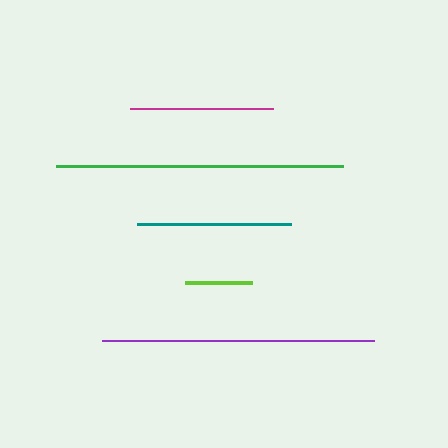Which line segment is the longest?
The green line is the longest at approximately 287 pixels.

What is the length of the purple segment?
The purple segment is approximately 272 pixels long.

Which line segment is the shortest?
The lime line is the shortest at approximately 67 pixels.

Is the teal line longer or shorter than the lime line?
The teal line is longer than the lime line.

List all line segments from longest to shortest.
From longest to shortest: green, purple, teal, magenta, lime.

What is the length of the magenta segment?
The magenta segment is approximately 142 pixels long.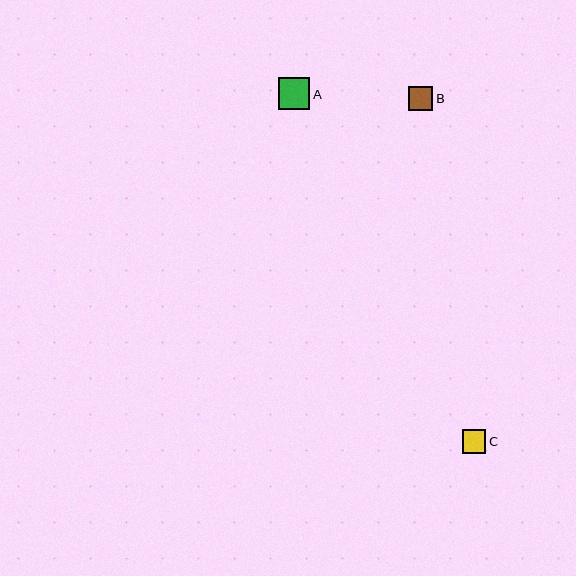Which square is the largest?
Square A is the largest with a size of approximately 31 pixels.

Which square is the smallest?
Square C is the smallest with a size of approximately 24 pixels.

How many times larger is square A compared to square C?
Square A is approximately 1.3 times the size of square C.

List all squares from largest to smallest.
From largest to smallest: A, B, C.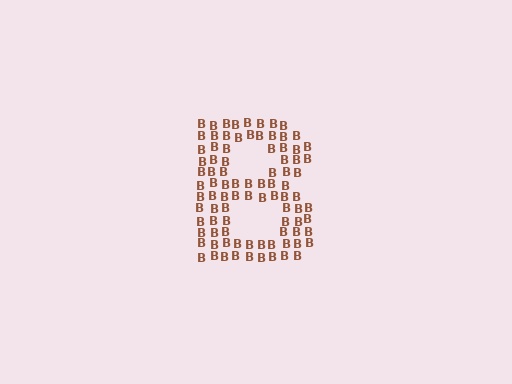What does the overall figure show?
The overall figure shows the letter B.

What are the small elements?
The small elements are letter B's.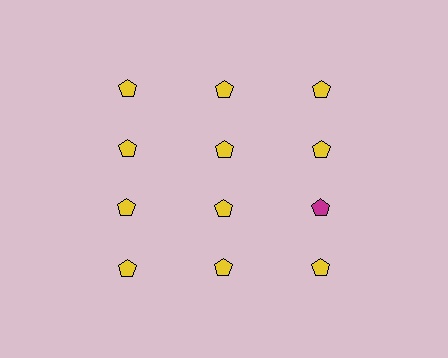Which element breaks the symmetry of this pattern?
The magenta pentagon in the third row, center column breaks the symmetry. All other shapes are yellow pentagons.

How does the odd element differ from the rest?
It has a different color: magenta instead of yellow.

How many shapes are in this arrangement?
There are 12 shapes arranged in a grid pattern.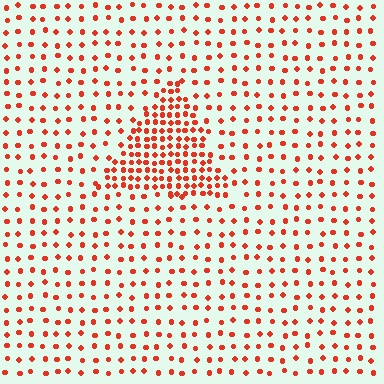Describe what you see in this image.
The image contains small red elements arranged at two different densities. A triangle-shaped region is visible where the elements are more densely packed than the surrounding area.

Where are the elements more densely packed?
The elements are more densely packed inside the triangle boundary.